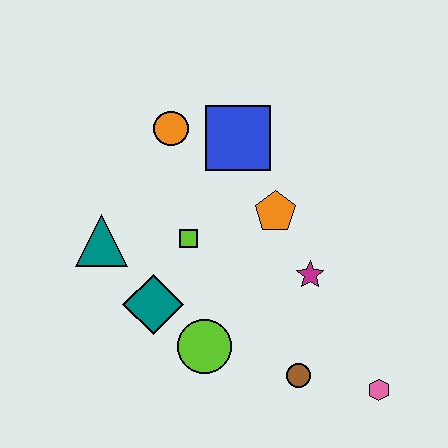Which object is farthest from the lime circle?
The orange circle is farthest from the lime circle.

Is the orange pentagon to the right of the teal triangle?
Yes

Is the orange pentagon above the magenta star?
Yes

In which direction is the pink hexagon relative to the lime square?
The pink hexagon is to the right of the lime square.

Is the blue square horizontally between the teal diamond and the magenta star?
Yes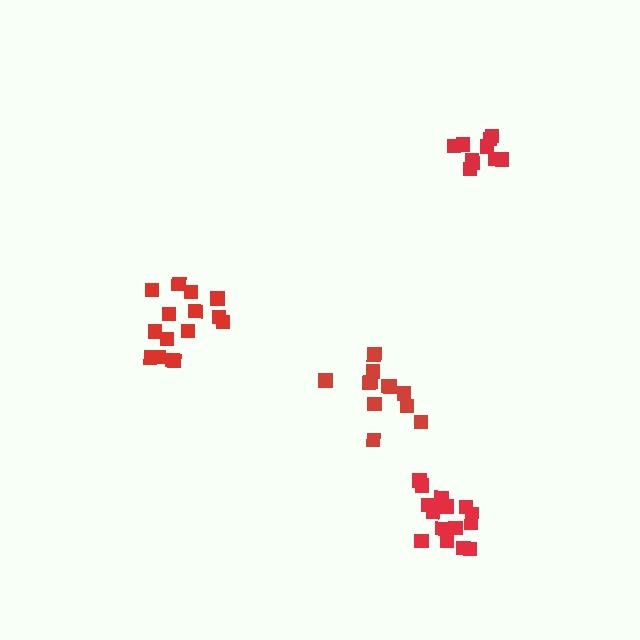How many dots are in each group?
Group 1: 12 dots, Group 2: 15 dots, Group 3: 15 dots, Group 4: 10 dots (52 total).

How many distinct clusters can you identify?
There are 4 distinct clusters.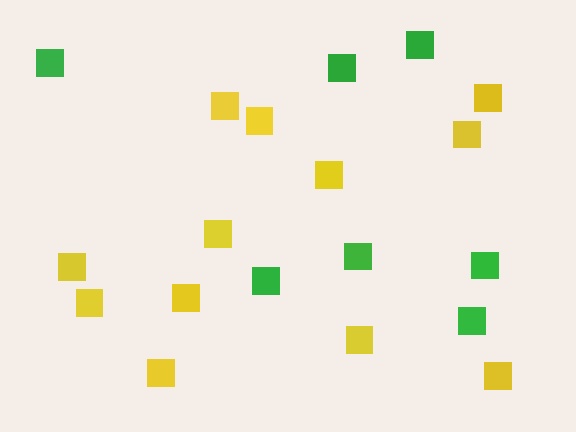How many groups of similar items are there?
There are 2 groups: one group of yellow squares (12) and one group of green squares (7).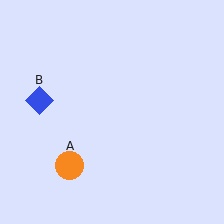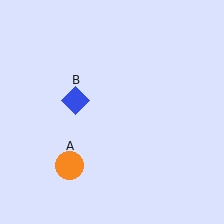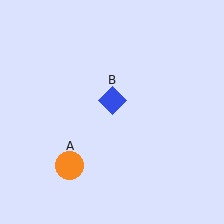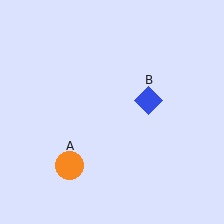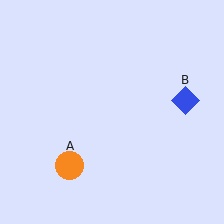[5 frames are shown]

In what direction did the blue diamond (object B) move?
The blue diamond (object B) moved right.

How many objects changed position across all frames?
1 object changed position: blue diamond (object B).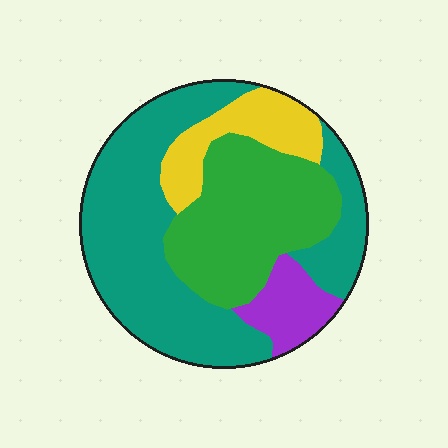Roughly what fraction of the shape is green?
Green covers about 30% of the shape.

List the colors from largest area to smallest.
From largest to smallest: teal, green, yellow, purple.